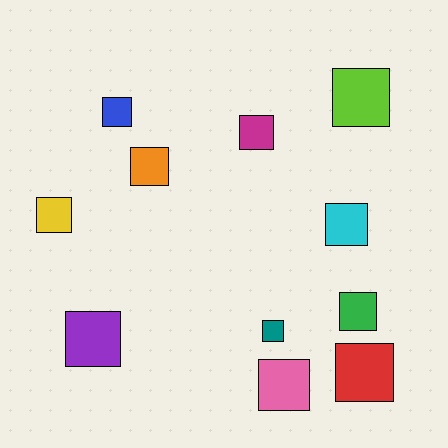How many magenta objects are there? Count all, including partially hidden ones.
There is 1 magenta object.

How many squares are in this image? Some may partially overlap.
There are 11 squares.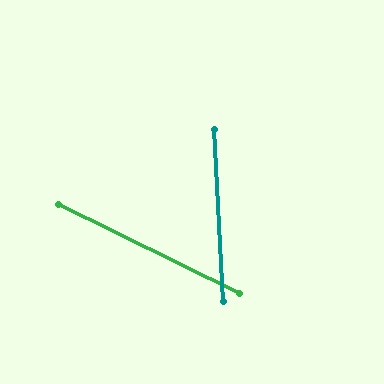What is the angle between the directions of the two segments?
Approximately 61 degrees.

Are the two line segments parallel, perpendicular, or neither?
Neither parallel nor perpendicular — they differ by about 61°.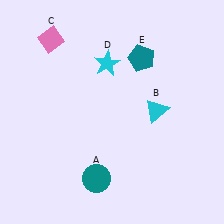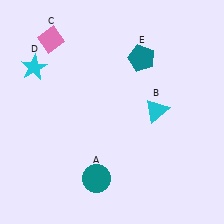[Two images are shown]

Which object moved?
The cyan star (D) moved left.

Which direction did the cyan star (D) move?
The cyan star (D) moved left.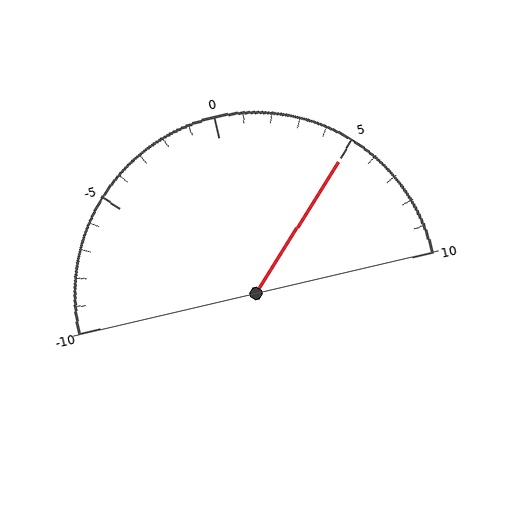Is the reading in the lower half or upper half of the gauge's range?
The reading is in the upper half of the range (-10 to 10).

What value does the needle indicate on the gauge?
The needle indicates approximately 5.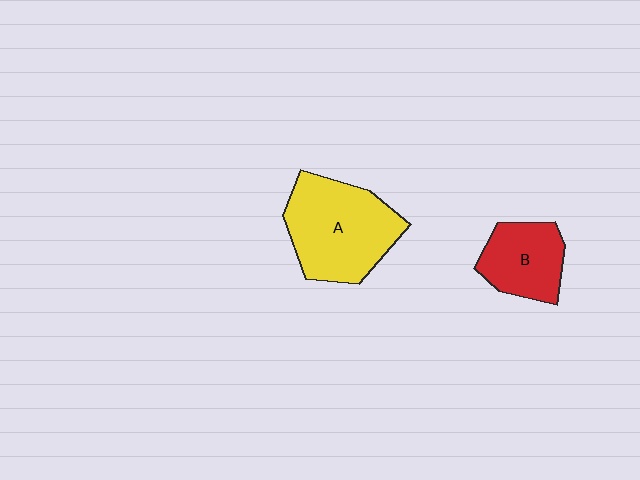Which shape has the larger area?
Shape A (yellow).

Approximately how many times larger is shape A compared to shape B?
Approximately 1.7 times.